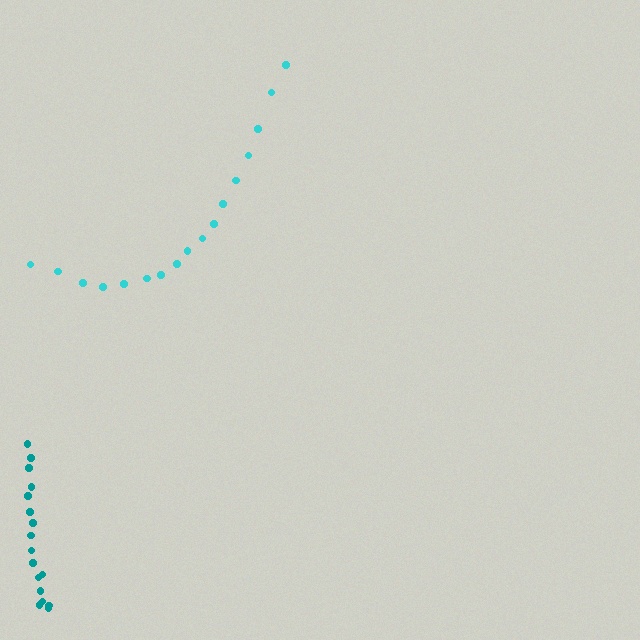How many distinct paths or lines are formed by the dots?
There are 2 distinct paths.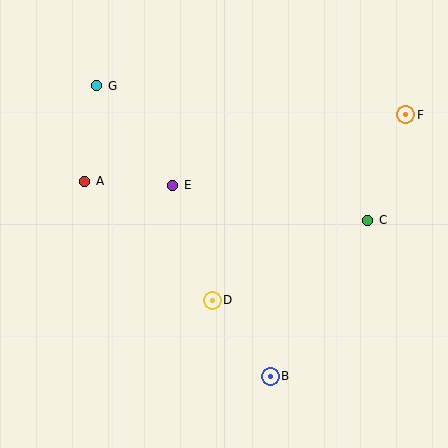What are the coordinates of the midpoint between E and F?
The midpoint between E and F is at (289, 150).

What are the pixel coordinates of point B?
Point B is at (270, 376).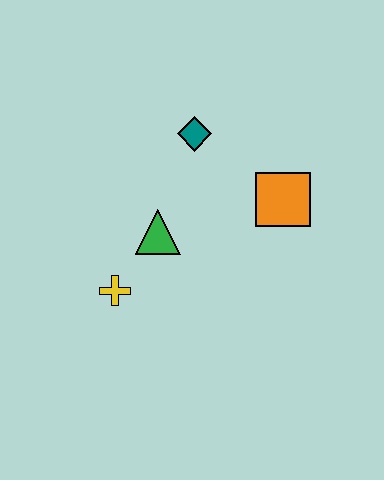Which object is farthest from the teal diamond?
The yellow cross is farthest from the teal diamond.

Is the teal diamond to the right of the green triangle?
Yes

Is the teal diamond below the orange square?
No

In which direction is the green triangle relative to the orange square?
The green triangle is to the left of the orange square.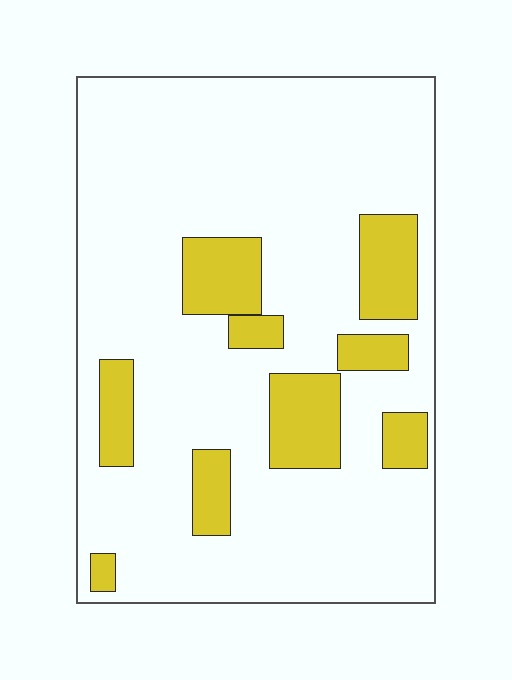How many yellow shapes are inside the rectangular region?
9.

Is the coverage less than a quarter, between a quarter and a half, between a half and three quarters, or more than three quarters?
Less than a quarter.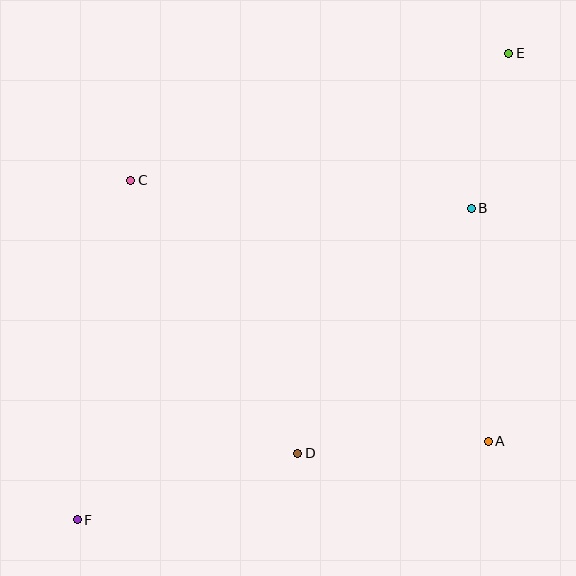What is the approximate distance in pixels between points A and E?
The distance between A and E is approximately 388 pixels.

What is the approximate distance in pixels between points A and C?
The distance between A and C is approximately 443 pixels.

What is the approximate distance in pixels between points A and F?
The distance between A and F is approximately 418 pixels.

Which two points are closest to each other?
Points B and E are closest to each other.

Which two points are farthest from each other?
Points E and F are farthest from each other.